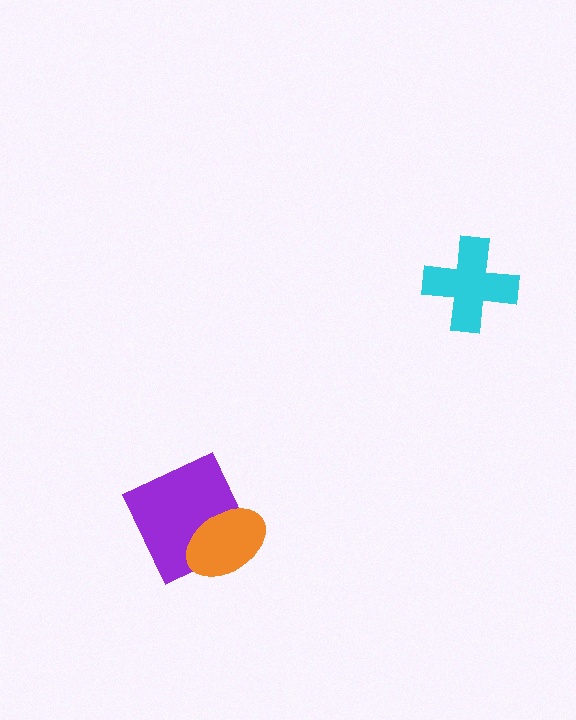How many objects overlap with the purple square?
1 object overlaps with the purple square.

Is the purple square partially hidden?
Yes, it is partially covered by another shape.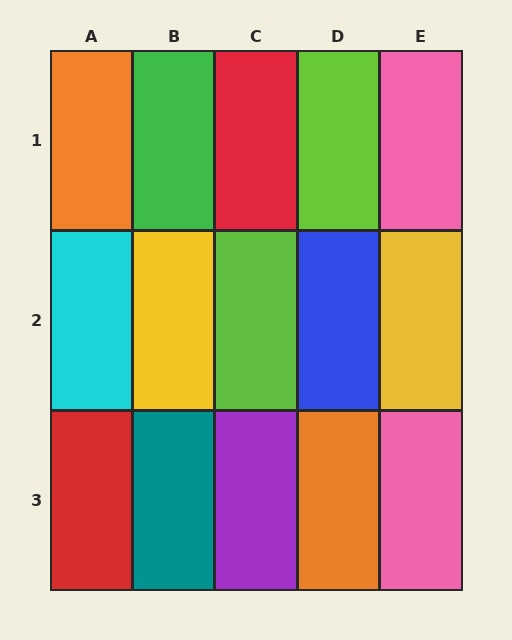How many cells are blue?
1 cell is blue.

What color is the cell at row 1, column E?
Pink.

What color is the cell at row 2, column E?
Yellow.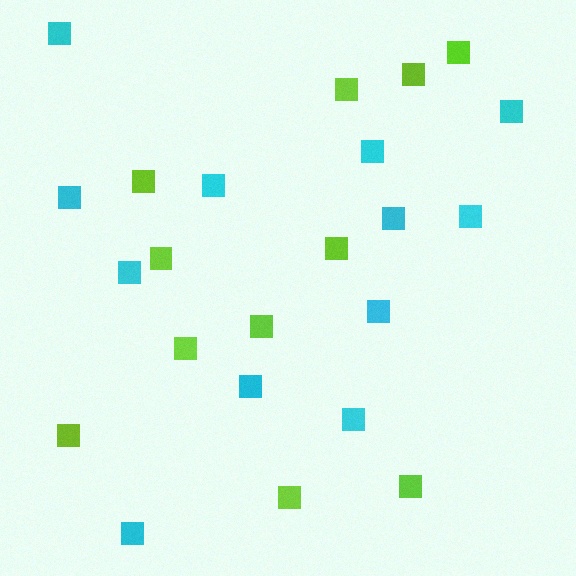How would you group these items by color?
There are 2 groups: one group of lime squares (11) and one group of cyan squares (12).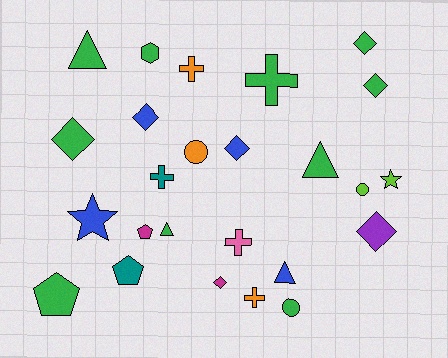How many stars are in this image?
There are 2 stars.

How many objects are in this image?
There are 25 objects.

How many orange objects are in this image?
There are 3 orange objects.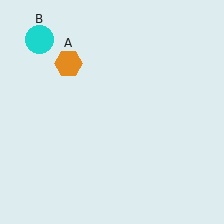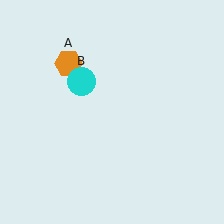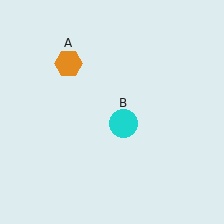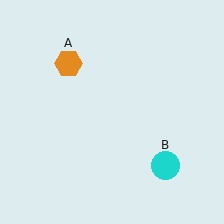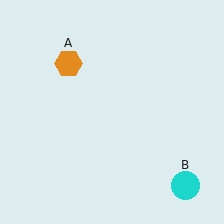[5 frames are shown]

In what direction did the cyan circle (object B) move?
The cyan circle (object B) moved down and to the right.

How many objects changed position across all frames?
1 object changed position: cyan circle (object B).